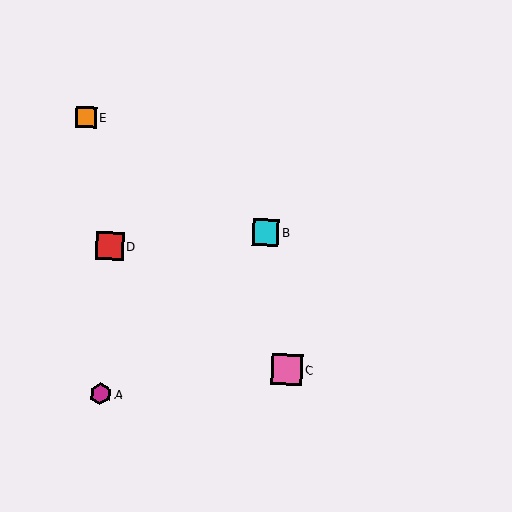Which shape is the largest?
The pink square (labeled C) is the largest.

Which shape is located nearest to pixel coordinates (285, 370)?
The pink square (labeled C) at (287, 369) is nearest to that location.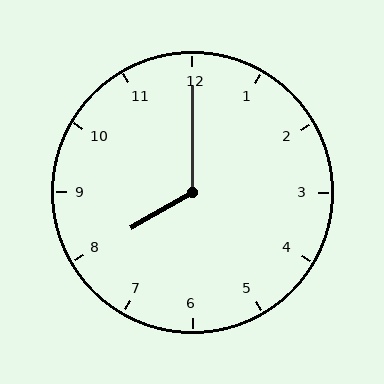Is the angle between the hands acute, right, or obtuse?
It is obtuse.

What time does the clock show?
8:00.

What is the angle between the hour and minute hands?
Approximately 120 degrees.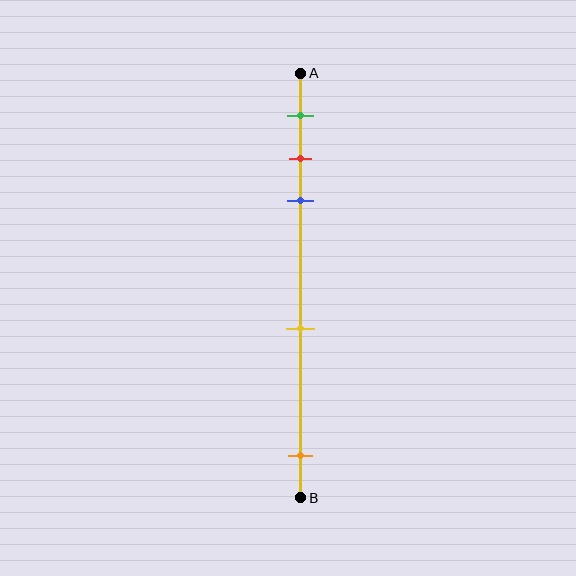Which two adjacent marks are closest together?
The red and blue marks are the closest adjacent pair.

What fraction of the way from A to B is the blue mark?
The blue mark is approximately 30% (0.3) of the way from A to B.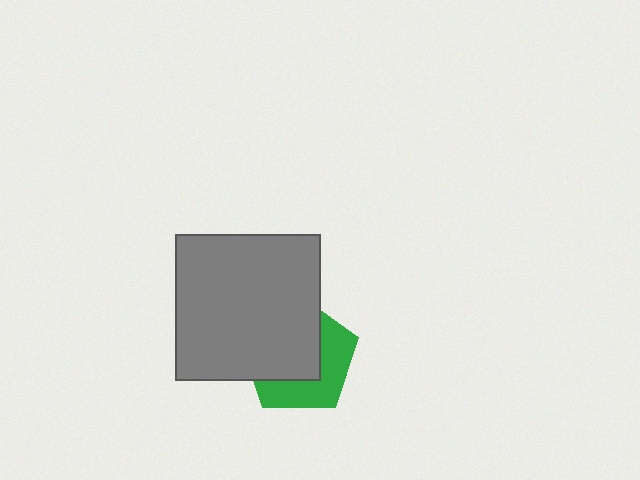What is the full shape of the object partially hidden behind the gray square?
The partially hidden object is a green pentagon.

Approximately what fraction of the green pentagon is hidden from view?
Roughly 58% of the green pentagon is hidden behind the gray square.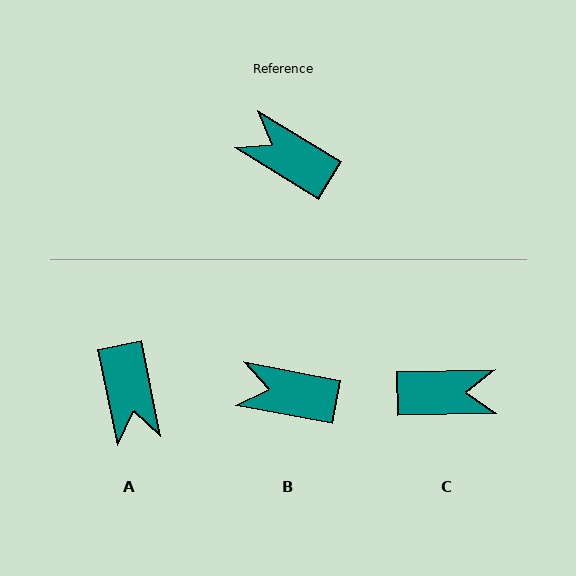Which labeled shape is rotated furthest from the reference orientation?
C, about 147 degrees away.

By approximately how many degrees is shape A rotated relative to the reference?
Approximately 133 degrees counter-clockwise.